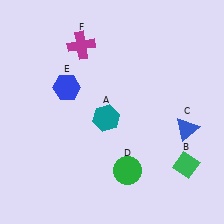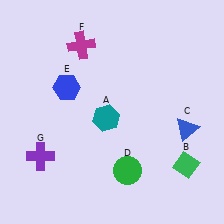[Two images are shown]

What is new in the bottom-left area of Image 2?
A purple cross (G) was added in the bottom-left area of Image 2.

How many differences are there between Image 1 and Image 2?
There is 1 difference between the two images.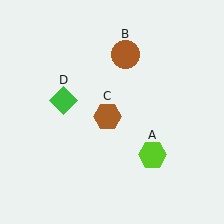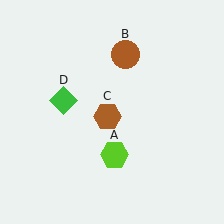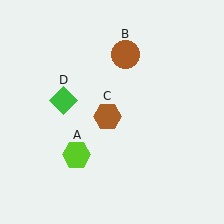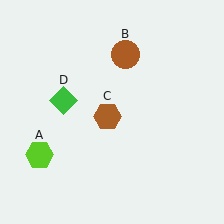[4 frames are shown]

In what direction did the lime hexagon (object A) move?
The lime hexagon (object A) moved left.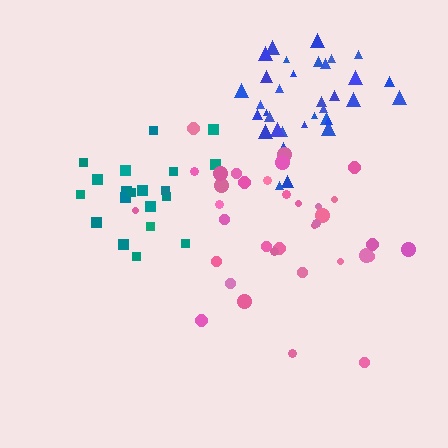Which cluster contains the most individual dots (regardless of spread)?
Pink (35).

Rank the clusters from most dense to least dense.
blue, teal, pink.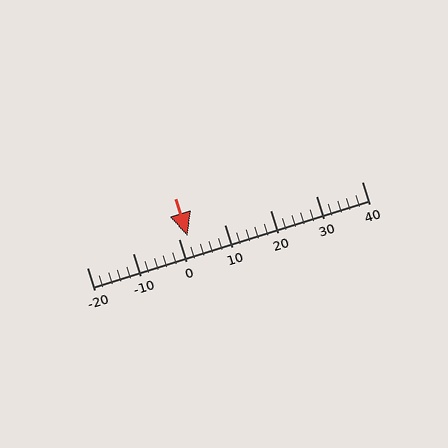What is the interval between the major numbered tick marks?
The major tick marks are spaced 10 units apart.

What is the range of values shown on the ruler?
The ruler shows values from -20 to 40.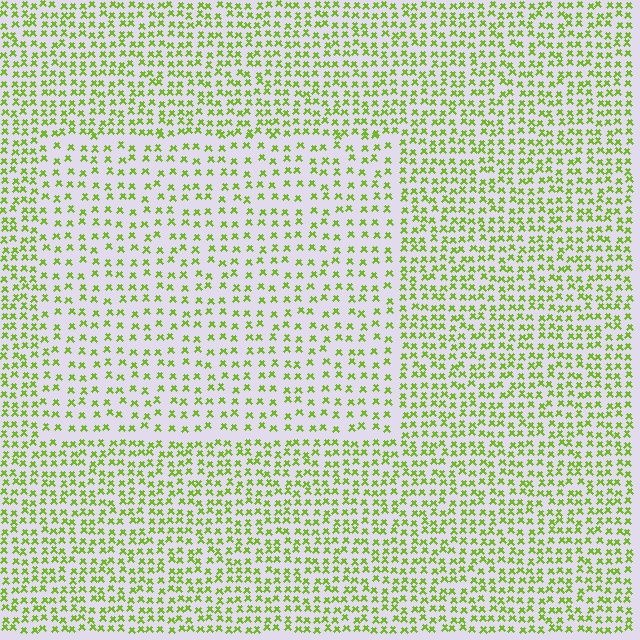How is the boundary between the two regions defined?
The boundary is defined by a change in element density (approximately 1.7x ratio). All elements are the same color, size, and shape.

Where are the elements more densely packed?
The elements are more densely packed outside the rectangle boundary.